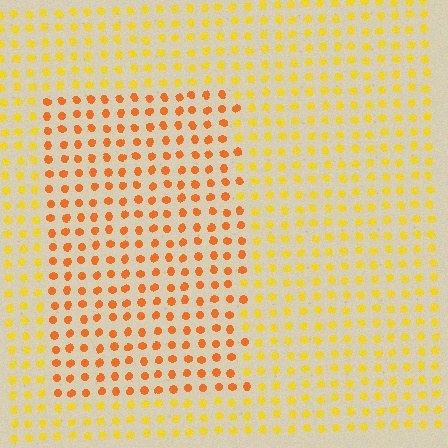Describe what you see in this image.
The image is filled with small yellow elements in a uniform arrangement. A rectangle-shaped region is visible where the elements are tinted to a slightly different hue, forming a subtle color boundary.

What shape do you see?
I see a rectangle.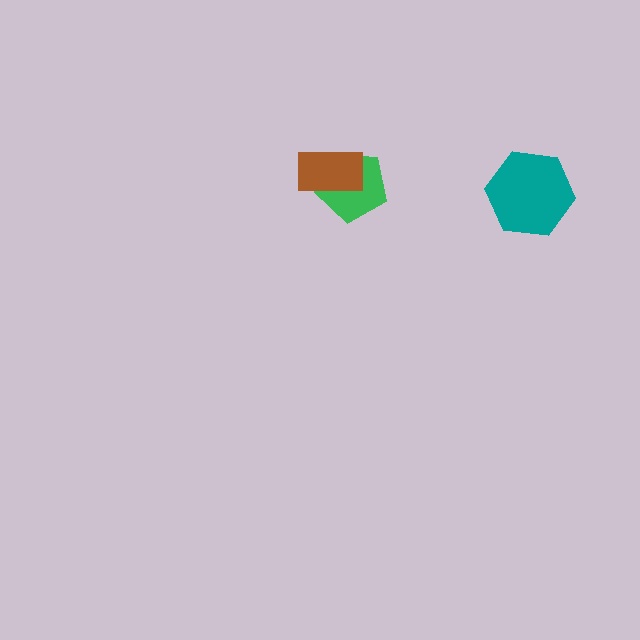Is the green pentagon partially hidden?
Yes, it is partially covered by another shape.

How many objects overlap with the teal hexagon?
0 objects overlap with the teal hexagon.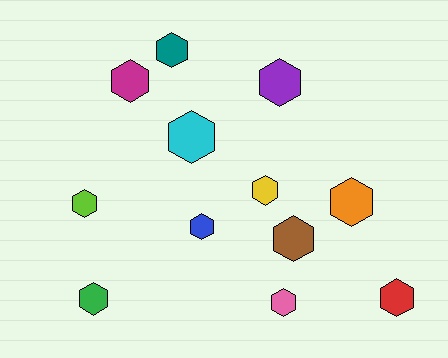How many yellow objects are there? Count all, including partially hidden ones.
There is 1 yellow object.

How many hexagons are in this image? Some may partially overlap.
There are 12 hexagons.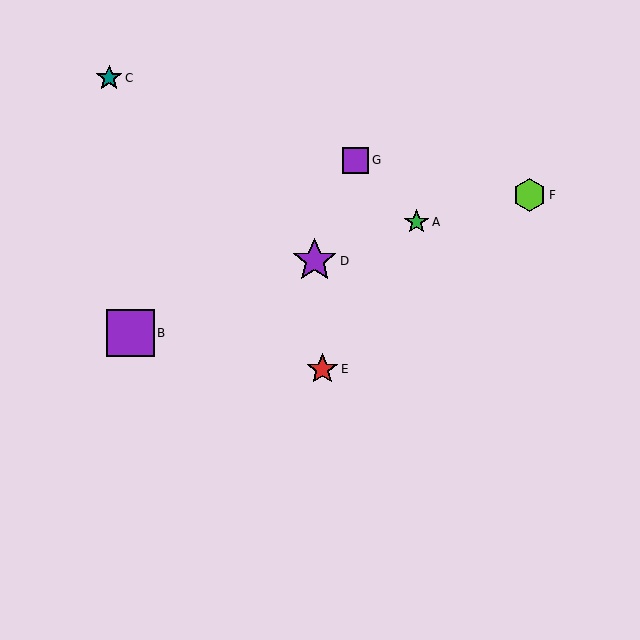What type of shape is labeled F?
Shape F is a lime hexagon.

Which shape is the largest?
The purple square (labeled B) is the largest.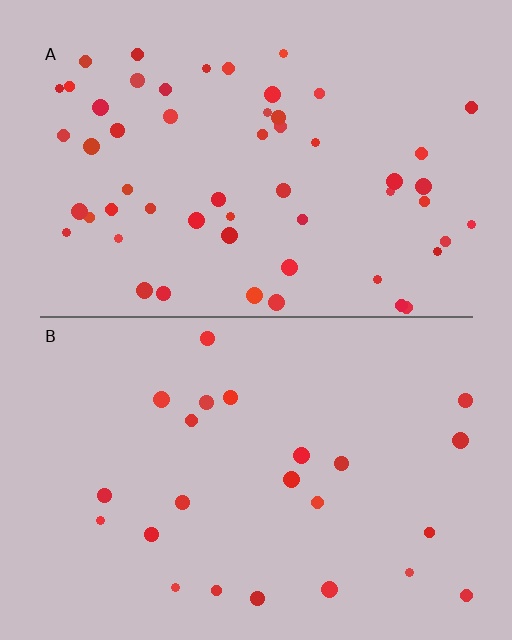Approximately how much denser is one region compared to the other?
Approximately 2.4× — region A over region B.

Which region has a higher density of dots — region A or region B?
A (the top).